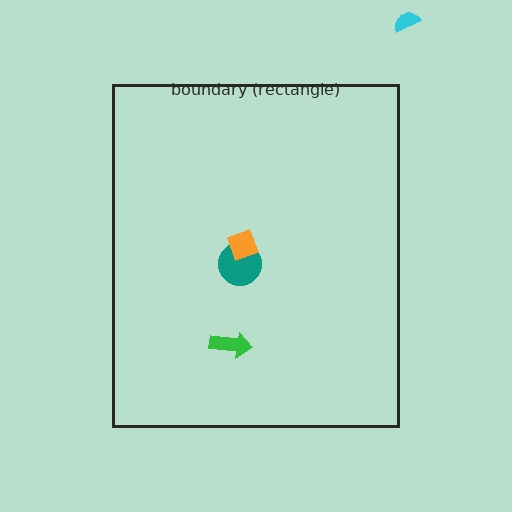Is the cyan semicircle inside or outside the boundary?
Outside.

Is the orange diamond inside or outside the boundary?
Inside.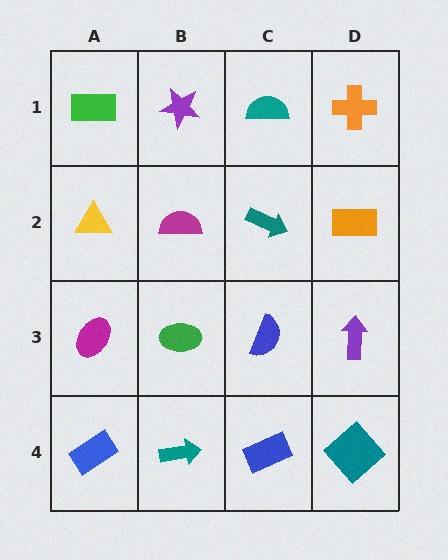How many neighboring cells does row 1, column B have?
3.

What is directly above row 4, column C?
A blue semicircle.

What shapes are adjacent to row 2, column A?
A green rectangle (row 1, column A), a magenta ellipse (row 3, column A), a magenta semicircle (row 2, column B).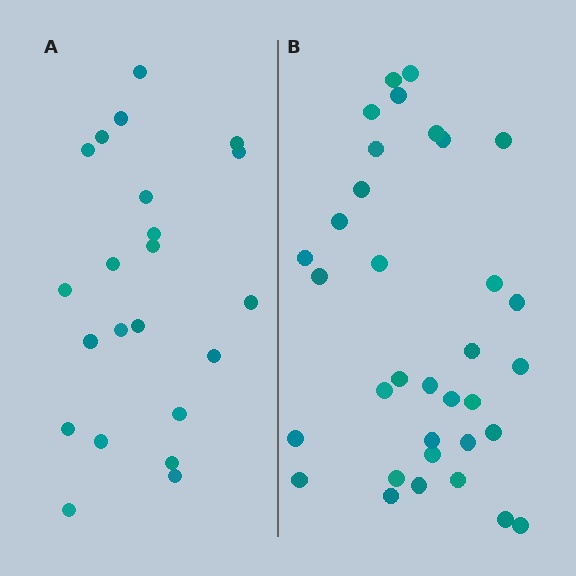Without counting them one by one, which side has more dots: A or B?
Region B (the right region) has more dots.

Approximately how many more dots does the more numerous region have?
Region B has roughly 12 or so more dots than region A.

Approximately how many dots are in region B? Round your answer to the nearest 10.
About 30 dots. (The exact count is 34, which rounds to 30.)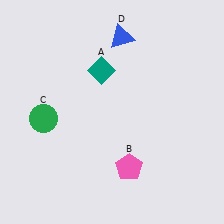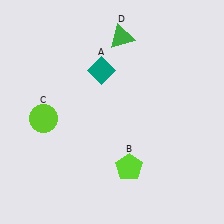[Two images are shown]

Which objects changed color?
B changed from pink to lime. C changed from green to lime. D changed from blue to green.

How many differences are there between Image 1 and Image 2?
There are 3 differences between the two images.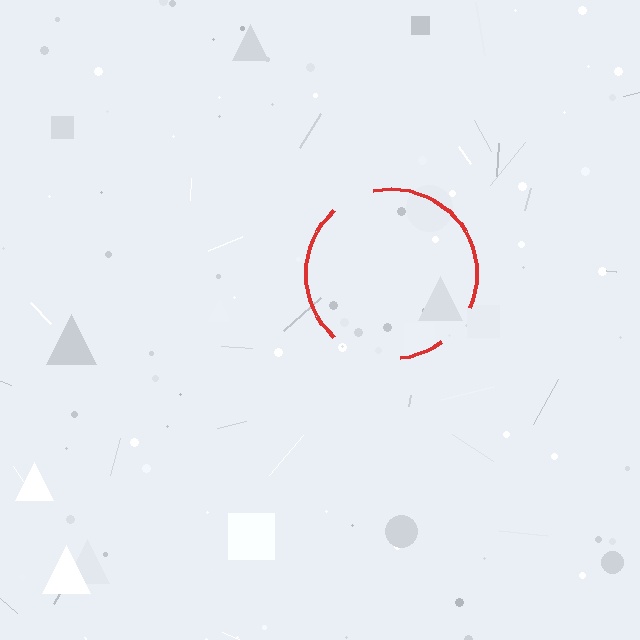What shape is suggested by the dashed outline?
The dashed outline suggests a circle.